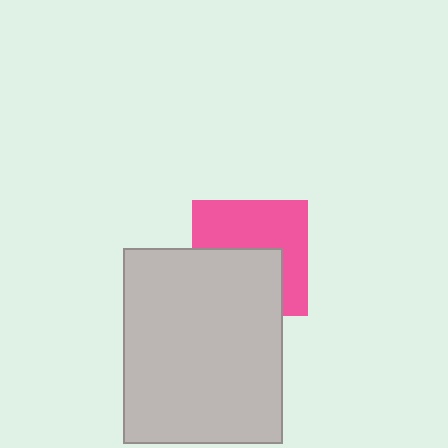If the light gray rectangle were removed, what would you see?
You would see the complete pink square.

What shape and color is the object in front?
The object in front is a light gray rectangle.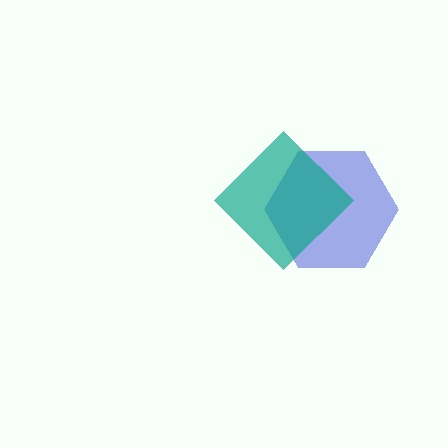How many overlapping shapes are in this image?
There are 2 overlapping shapes in the image.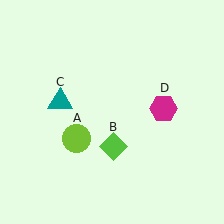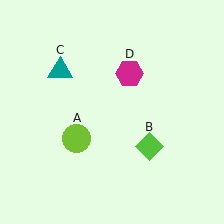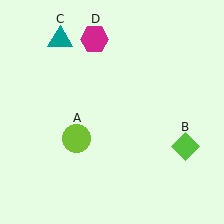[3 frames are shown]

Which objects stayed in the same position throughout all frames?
Lime circle (object A) remained stationary.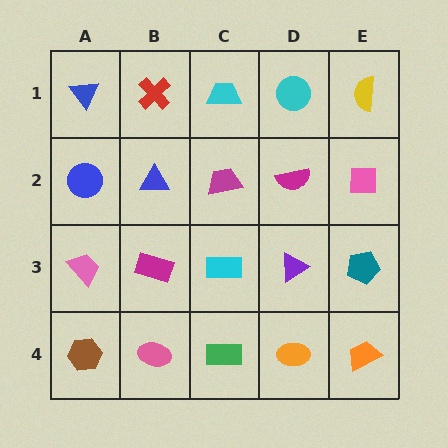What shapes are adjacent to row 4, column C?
A cyan rectangle (row 3, column C), a pink ellipse (row 4, column B), an orange ellipse (row 4, column D).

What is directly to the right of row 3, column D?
A teal pentagon.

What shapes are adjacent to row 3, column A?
A blue circle (row 2, column A), a brown hexagon (row 4, column A), a magenta rectangle (row 3, column B).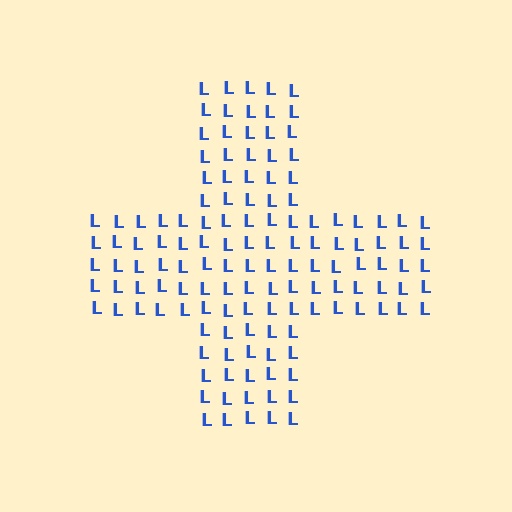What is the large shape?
The large shape is a cross.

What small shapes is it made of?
It is made of small letter L's.